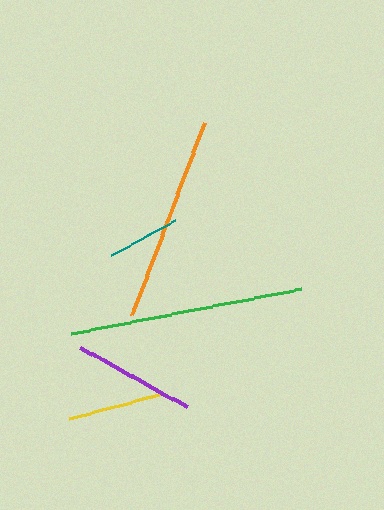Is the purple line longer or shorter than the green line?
The green line is longer than the purple line.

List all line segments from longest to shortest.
From longest to shortest: green, orange, purple, yellow, teal.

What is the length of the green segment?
The green segment is approximately 234 pixels long.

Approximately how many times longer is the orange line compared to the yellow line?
The orange line is approximately 2.1 times the length of the yellow line.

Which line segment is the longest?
The green line is the longest at approximately 234 pixels.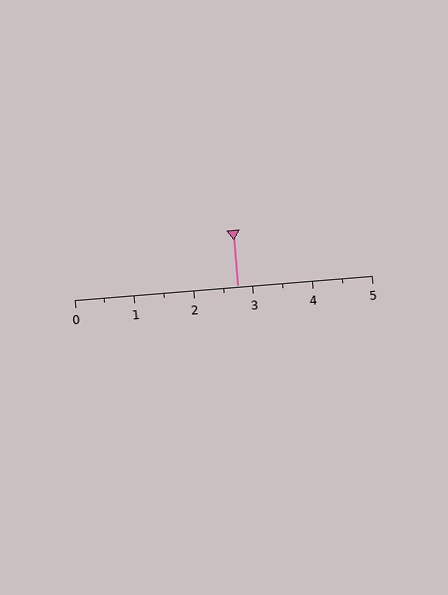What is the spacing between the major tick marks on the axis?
The major ticks are spaced 1 apart.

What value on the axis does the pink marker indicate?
The marker indicates approximately 2.8.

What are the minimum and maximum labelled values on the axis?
The axis runs from 0 to 5.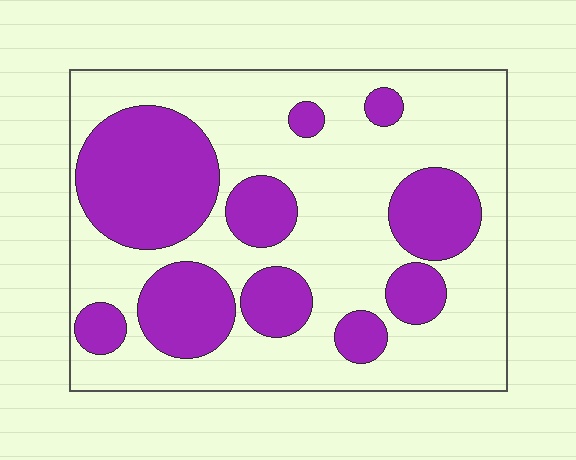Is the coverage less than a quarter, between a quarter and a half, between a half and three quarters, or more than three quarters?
Between a quarter and a half.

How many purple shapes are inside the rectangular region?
10.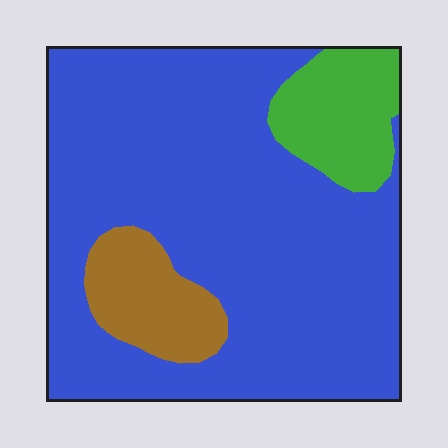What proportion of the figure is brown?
Brown takes up about one tenth (1/10) of the figure.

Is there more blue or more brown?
Blue.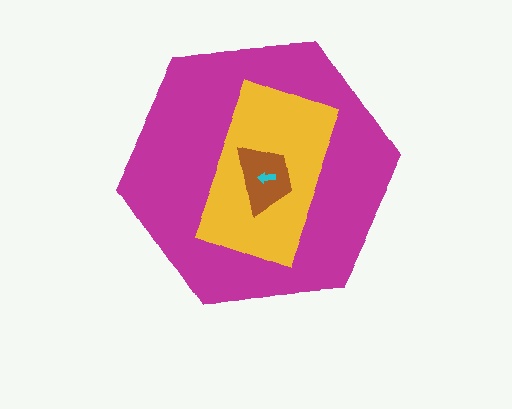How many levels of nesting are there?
4.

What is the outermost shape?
The magenta hexagon.